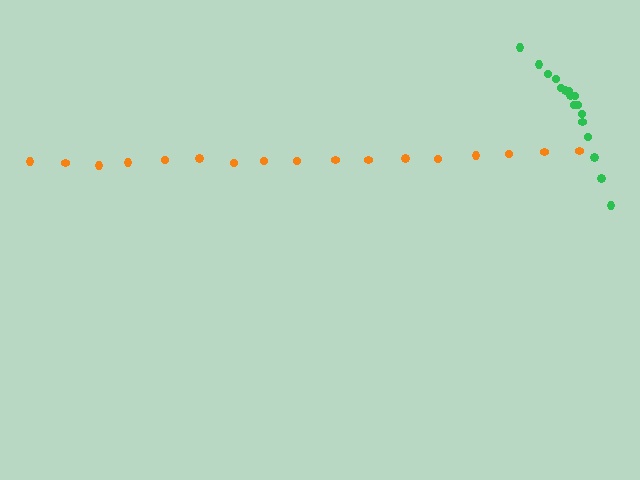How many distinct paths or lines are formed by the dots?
There are 2 distinct paths.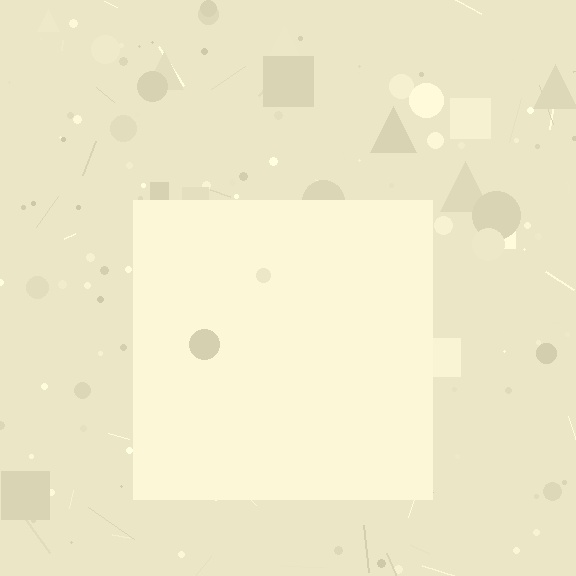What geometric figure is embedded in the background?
A square is embedded in the background.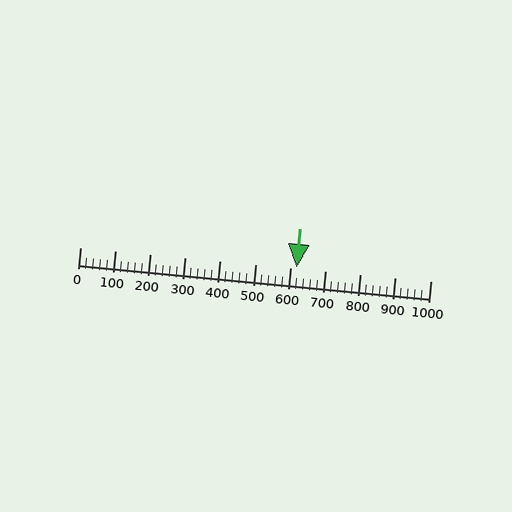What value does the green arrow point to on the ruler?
The green arrow points to approximately 617.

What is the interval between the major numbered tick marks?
The major tick marks are spaced 100 units apart.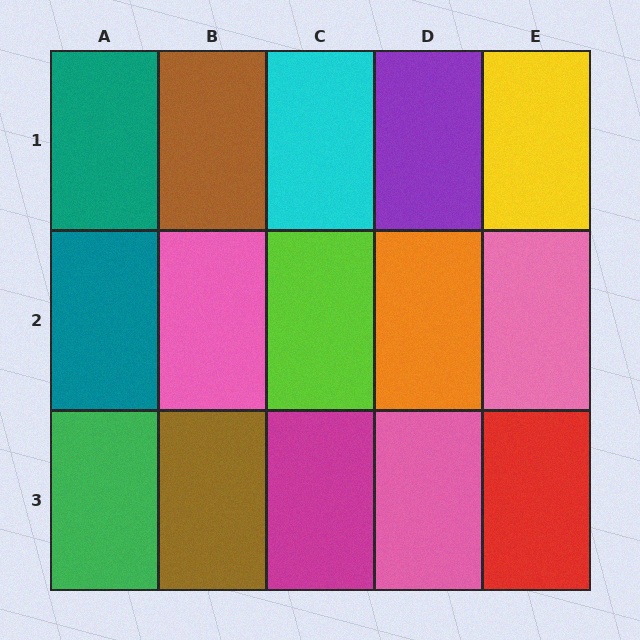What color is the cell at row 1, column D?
Purple.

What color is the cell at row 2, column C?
Lime.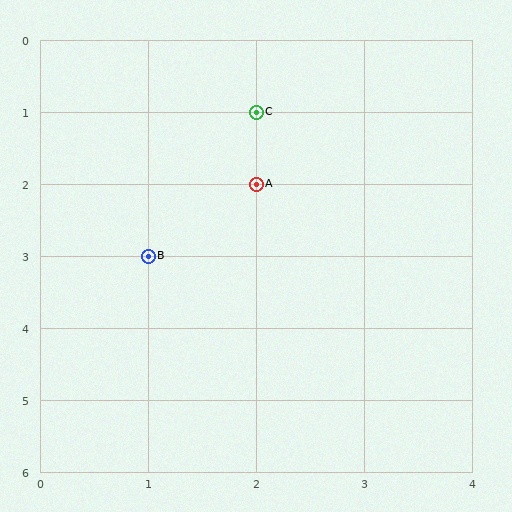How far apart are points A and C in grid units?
Points A and C are 1 row apart.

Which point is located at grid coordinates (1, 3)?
Point B is at (1, 3).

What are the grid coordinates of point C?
Point C is at grid coordinates (2, 1).